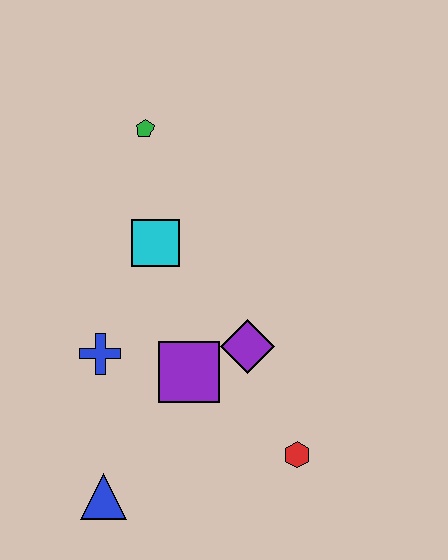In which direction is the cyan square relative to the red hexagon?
The cyan square is above the red hexagon.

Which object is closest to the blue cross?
The purple square is closest to the blue cross.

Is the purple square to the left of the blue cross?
No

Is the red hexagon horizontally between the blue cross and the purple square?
No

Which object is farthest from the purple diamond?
The green pentagon is farthest from the purple diamond.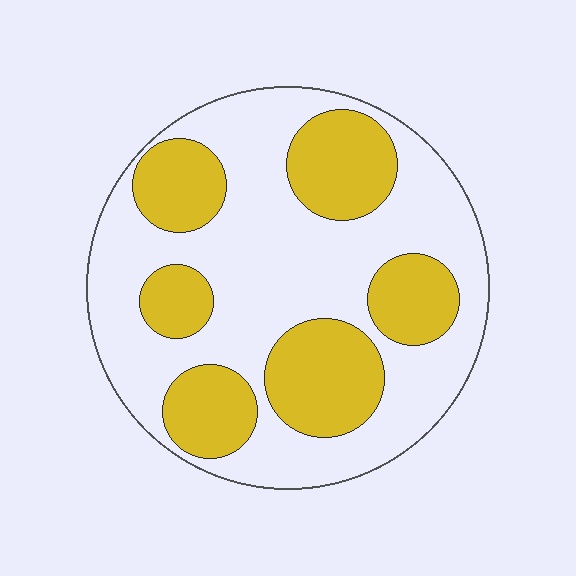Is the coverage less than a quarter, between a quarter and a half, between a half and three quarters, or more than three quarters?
Between a quarter and a half.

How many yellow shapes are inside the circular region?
6.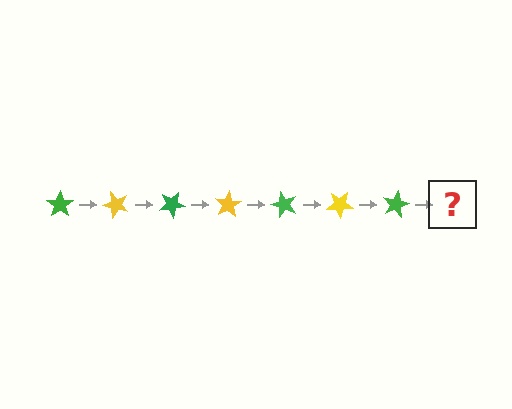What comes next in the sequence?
The next element should be a yellow star, rotated 350 degrees from the start.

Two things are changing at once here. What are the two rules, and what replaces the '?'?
The two rules are that it rotates 50 degrees each step and the color cycles through green and yellow. The '?' should be a yellow star, rotated 350 degrees from the start.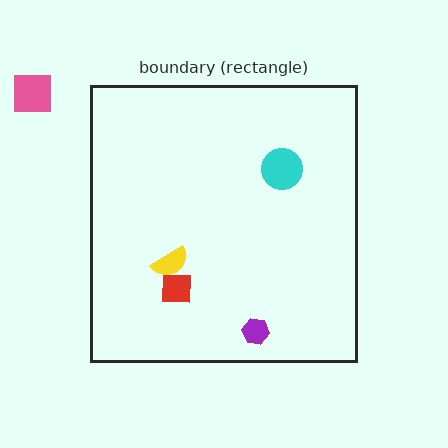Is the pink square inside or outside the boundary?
Outside.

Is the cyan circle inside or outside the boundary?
Inside.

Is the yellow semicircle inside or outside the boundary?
Inside.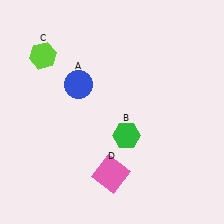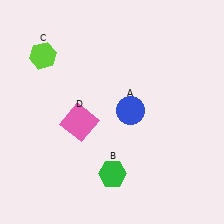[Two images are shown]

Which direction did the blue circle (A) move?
The blue circle (A) moved right.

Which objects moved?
The objects that moved are: the blue circle (A), the green hexagon (B), the pink square (D).